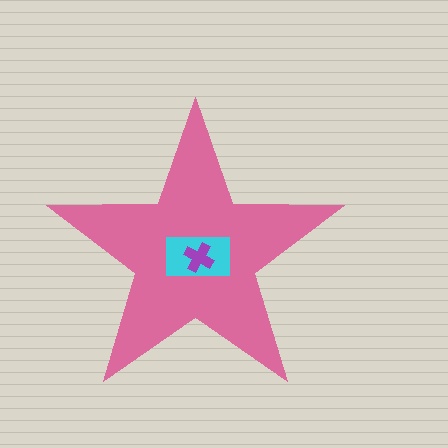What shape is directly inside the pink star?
The cyan rectangle.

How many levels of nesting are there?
3.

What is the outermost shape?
The pink star.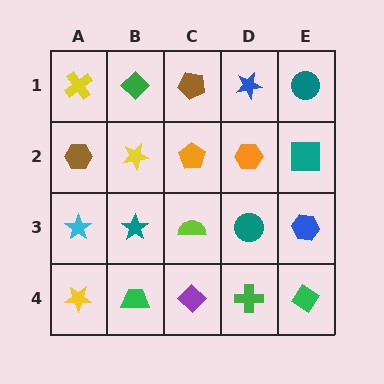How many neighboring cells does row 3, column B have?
4.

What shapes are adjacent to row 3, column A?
A brown hexagon (row 2, column A), a yellow star (row 4, column A), a teal star (row 3, column B).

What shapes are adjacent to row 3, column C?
An orange pentagon (row 2, column C), a purple diamond (row 4, column C), a teal star (row 3, column B), a teal circle (row 3, column D).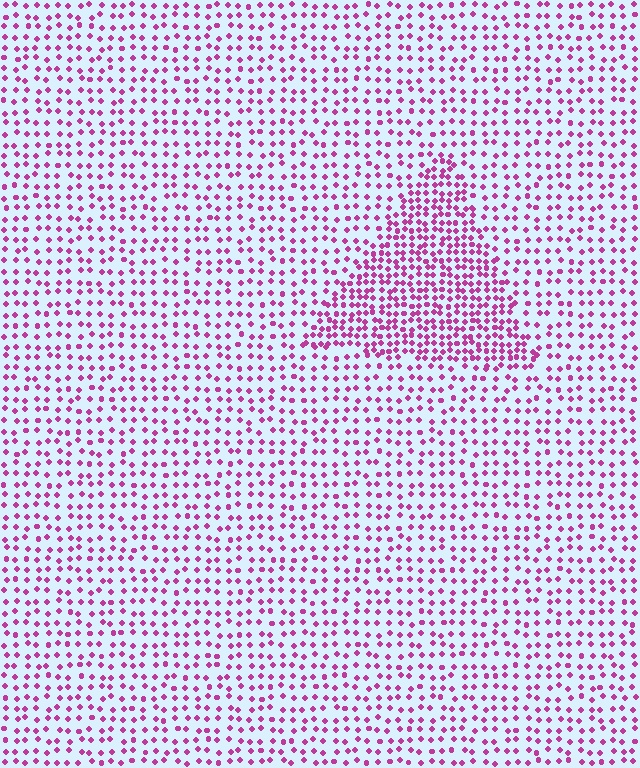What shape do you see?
I see a triangle.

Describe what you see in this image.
The image contains small magenta elements arranged at two different densities. A triangle-shaped region is visible where the elements are more densely packed than the surrounding area.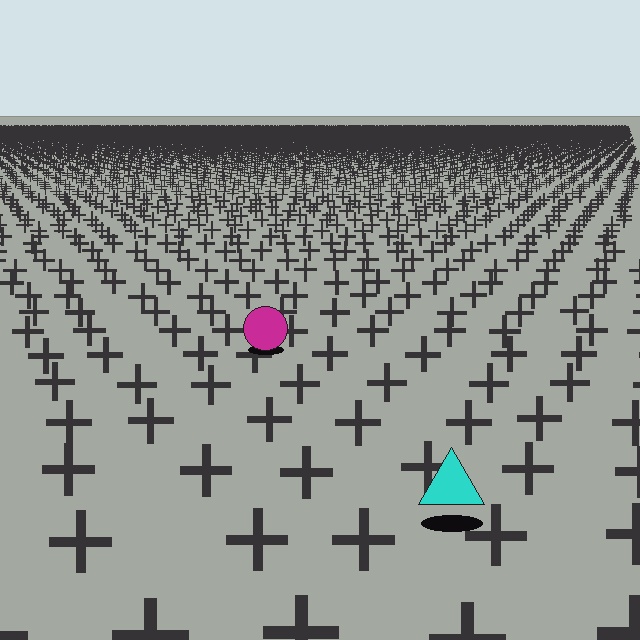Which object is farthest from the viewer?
The magenta circle is farthest from the viewer. It appears smaller and the ground texture around it is denser.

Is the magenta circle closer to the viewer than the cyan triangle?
No. The cyan triangle is closer — you can tell from the texture gradient: the ground texture is coarser near it.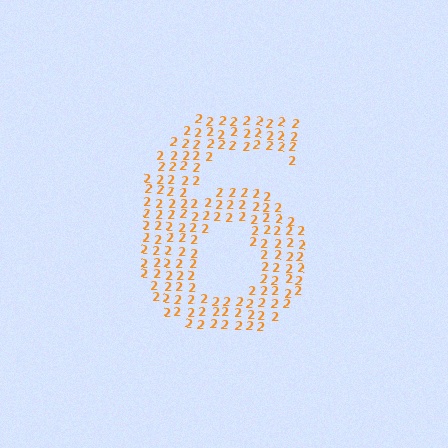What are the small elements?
The small elements are digit 2's.